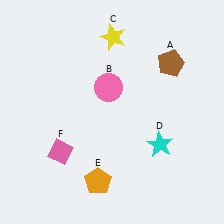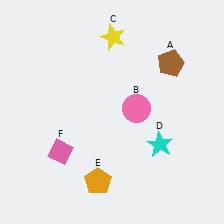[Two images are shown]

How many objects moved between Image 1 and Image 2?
1 object moved between the two images.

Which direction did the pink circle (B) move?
The pink circle (B) moved right.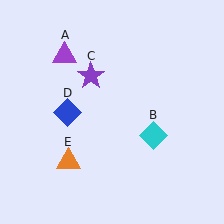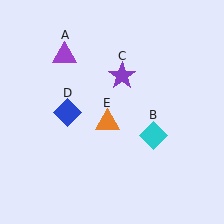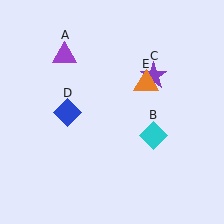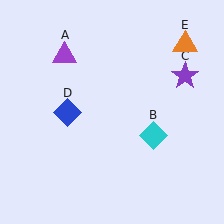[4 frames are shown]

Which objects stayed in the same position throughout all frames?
Purple triangle (object A) and cyan diamond (object B) and blue diamond (object D) remained stationary.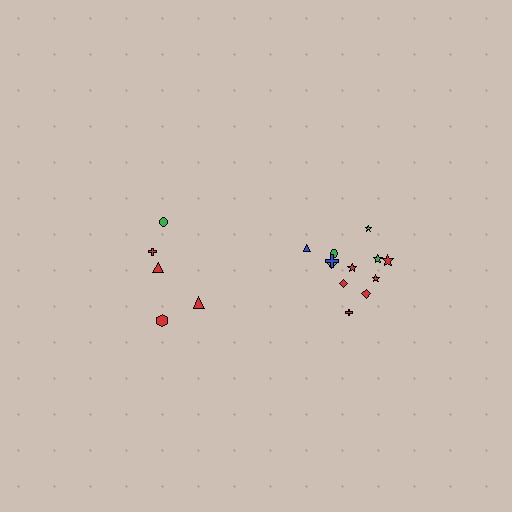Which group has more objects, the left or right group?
The right group.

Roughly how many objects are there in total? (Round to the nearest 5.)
Roughly 15 objects in total.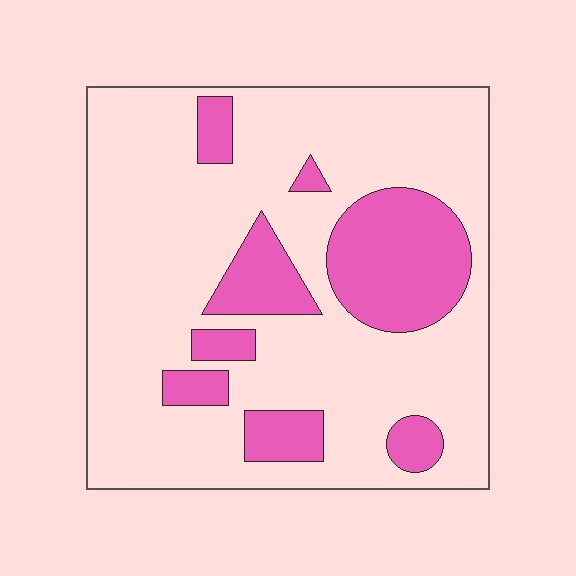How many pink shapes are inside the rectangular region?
8.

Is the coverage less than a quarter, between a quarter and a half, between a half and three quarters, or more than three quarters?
Less than a quarter.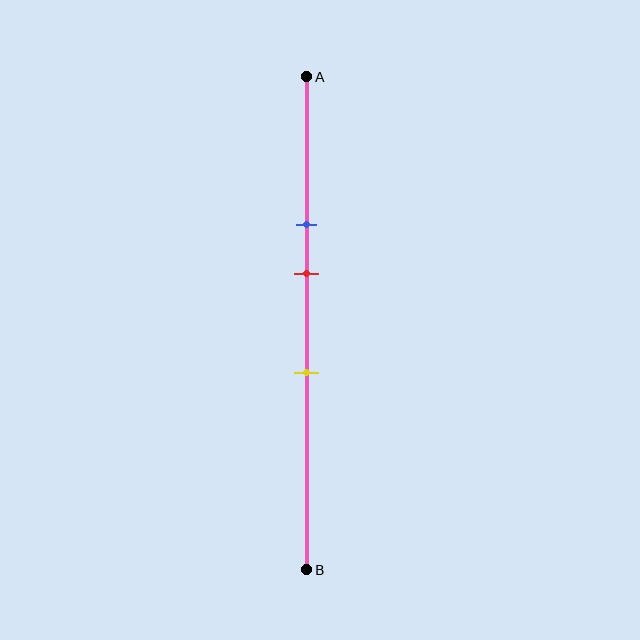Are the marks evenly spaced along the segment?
Yes, the marks are approximately evenly spaced.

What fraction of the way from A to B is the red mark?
The red mark is approximately 40% (0.4) of the way from A to B.